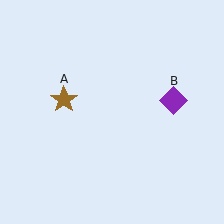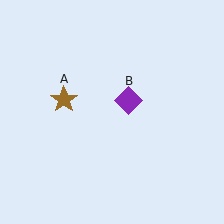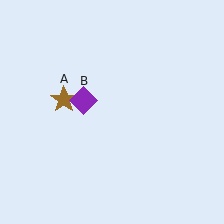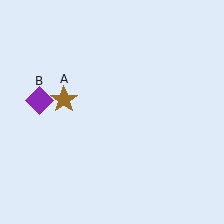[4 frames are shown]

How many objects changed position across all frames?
1 object changed position: purple diamond (object B).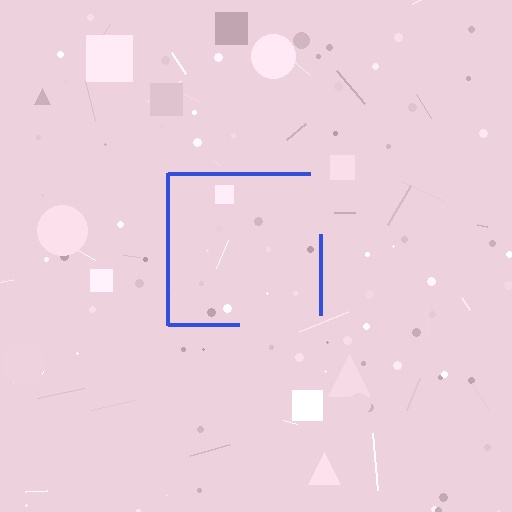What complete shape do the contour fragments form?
The contour fragments form a square.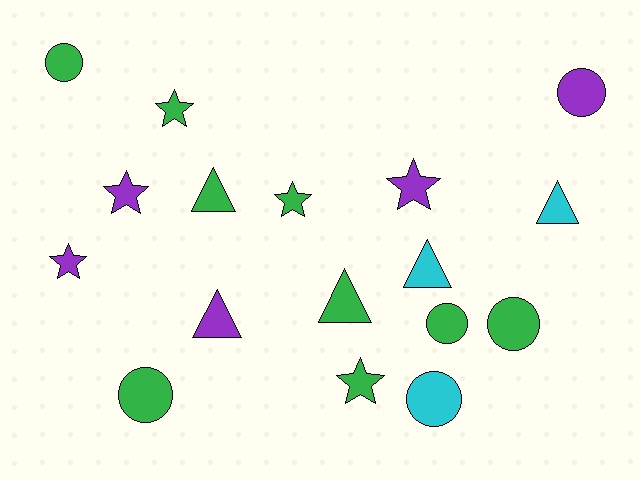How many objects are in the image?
There are 17 objects.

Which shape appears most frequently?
Circle, with 6 objects.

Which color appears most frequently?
Green, with 9 objects.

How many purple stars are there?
There are 3 purple stars.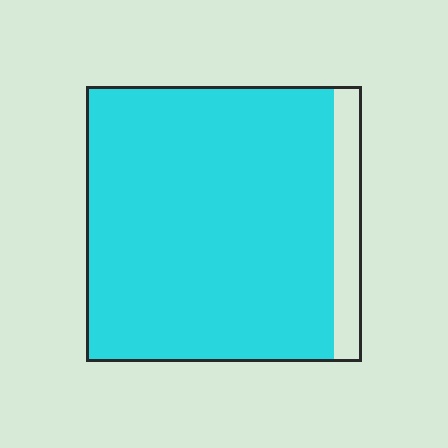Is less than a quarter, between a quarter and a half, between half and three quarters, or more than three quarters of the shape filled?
More than three quarters.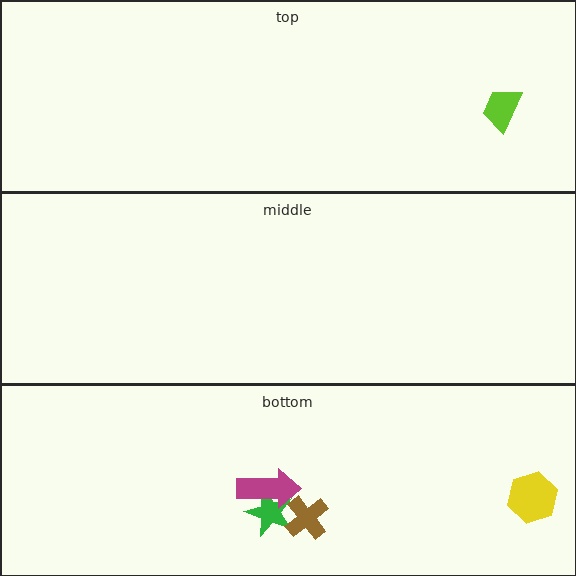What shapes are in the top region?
The lime trapezoid.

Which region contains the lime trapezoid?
The top region.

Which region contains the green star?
The bottom region.